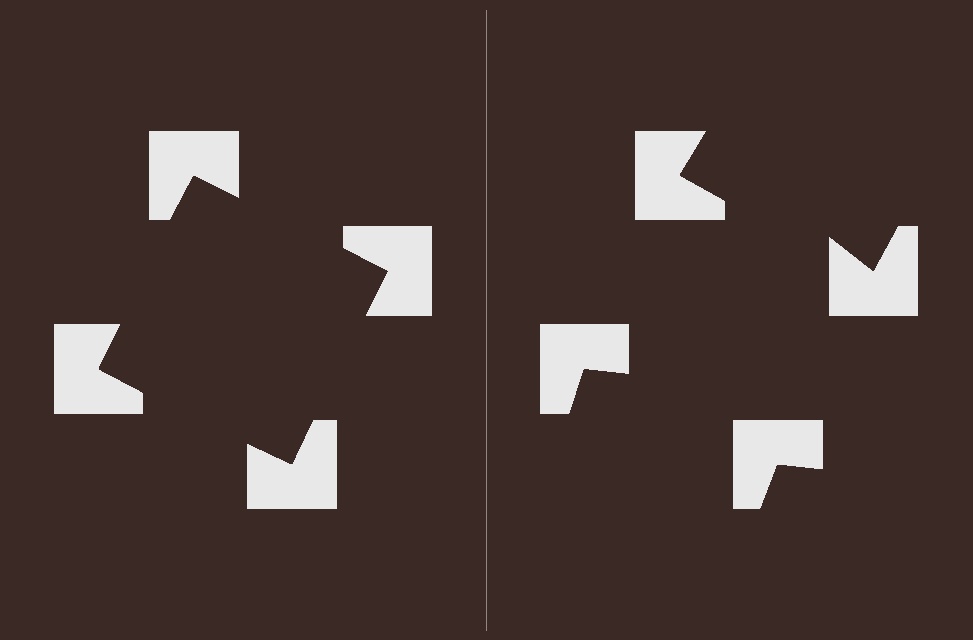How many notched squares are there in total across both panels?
8 — 4 on each side.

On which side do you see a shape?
An illusory square appears on the left side. On the right side the wedge cuts are rotated, so no coherent shape forms.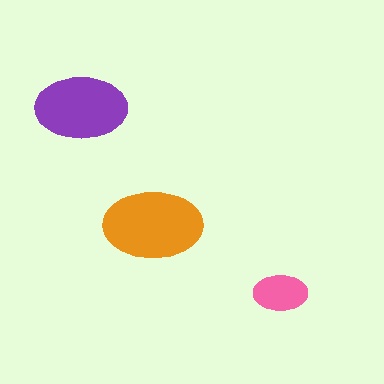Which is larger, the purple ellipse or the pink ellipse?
The purple one.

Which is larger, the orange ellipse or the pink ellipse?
The orange one.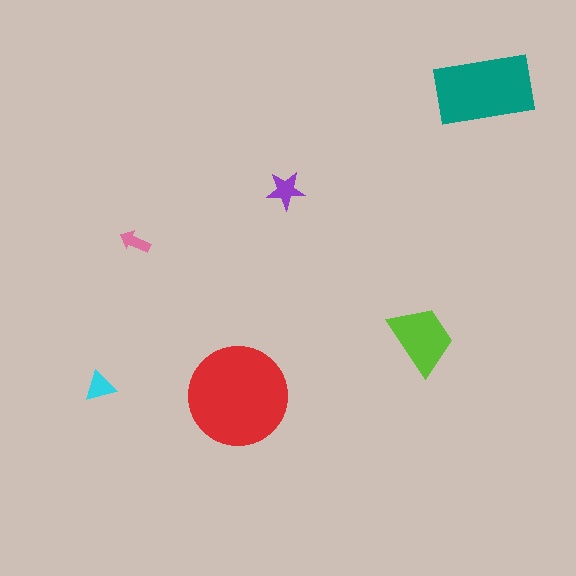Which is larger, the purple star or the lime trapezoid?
The lime trapezoid.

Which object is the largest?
The red circle.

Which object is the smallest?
The pink arrow.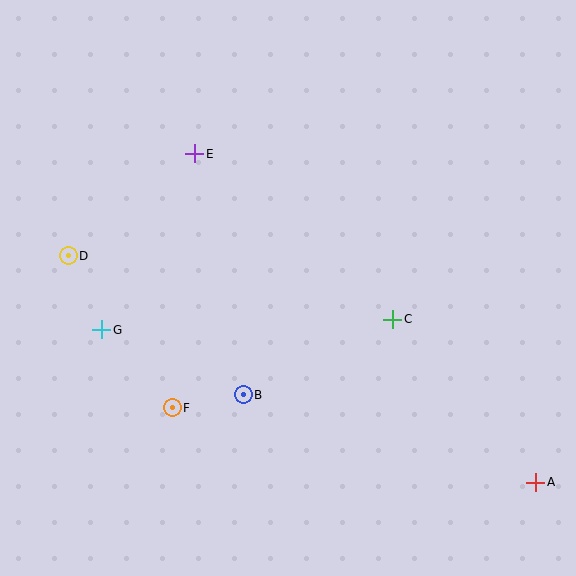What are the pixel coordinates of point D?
Point D is at (68, 256).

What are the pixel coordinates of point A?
Point A is at (536, 482).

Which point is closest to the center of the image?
Point C at (393, 319) is closest to the center.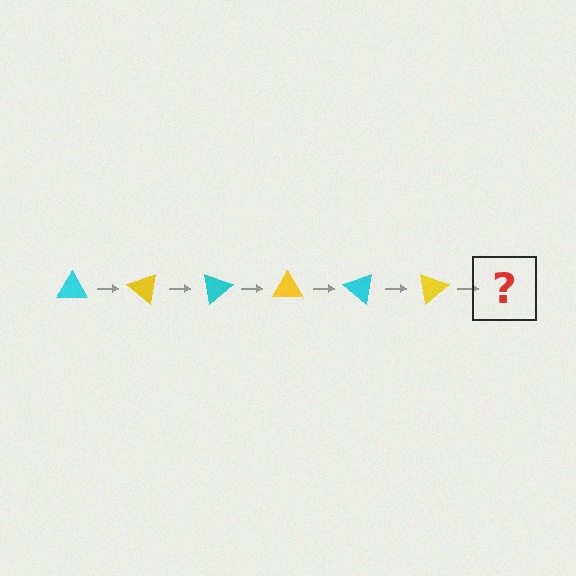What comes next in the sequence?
The next element should be a cyan triangle, rotated 240 degrees from the start.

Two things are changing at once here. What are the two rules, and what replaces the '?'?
The two rules are that it rotates 40 degrees each step and the color cycles through cyan and yellow. The '?' should be a cyan triangle, rotated 240 degrees from the start.